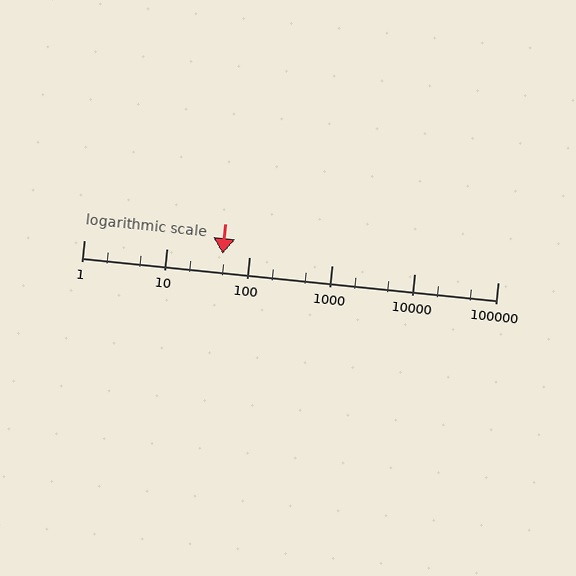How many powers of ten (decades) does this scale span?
The scale spans 5 decades, from 1 to 100000.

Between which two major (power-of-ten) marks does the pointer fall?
The pointer is between 10 and 100.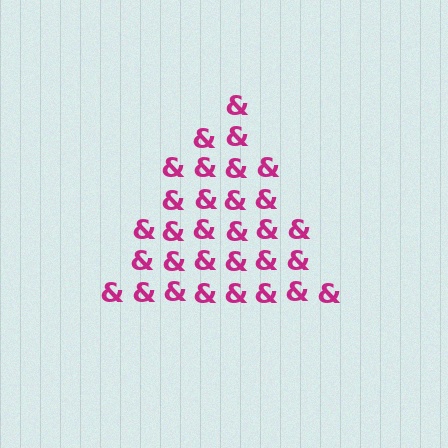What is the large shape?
The large shape is a triangle.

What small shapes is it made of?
It is made of small ampersands.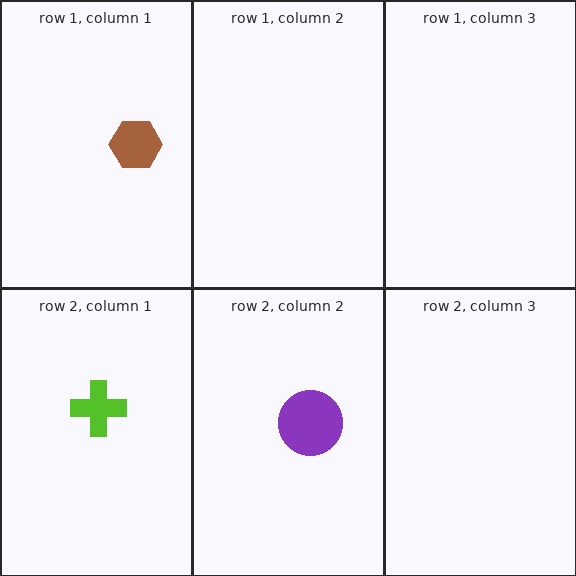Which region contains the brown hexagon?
The row 1, column 1 region.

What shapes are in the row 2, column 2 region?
The purple circle.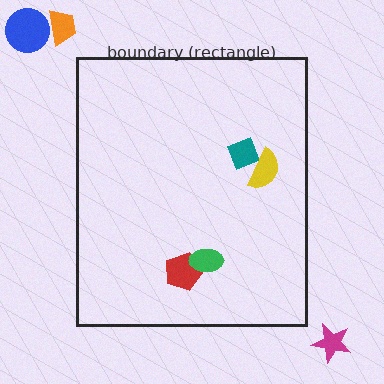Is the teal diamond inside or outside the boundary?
Inside.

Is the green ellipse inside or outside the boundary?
Inside.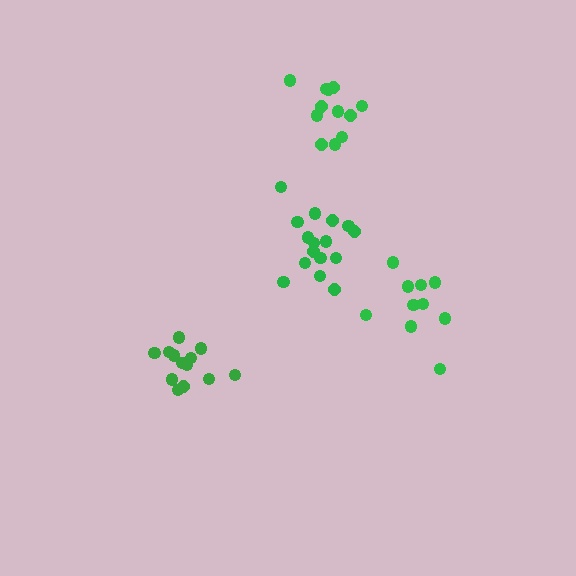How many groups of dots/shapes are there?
There are 4 groups.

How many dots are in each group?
Group 1: 16 dots, Group 2: 13 dots, Group 3: 10 dots, Group 4: 13 dots (52 total).